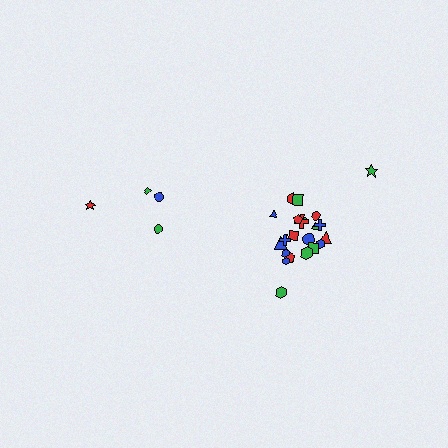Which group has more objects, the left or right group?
The right group.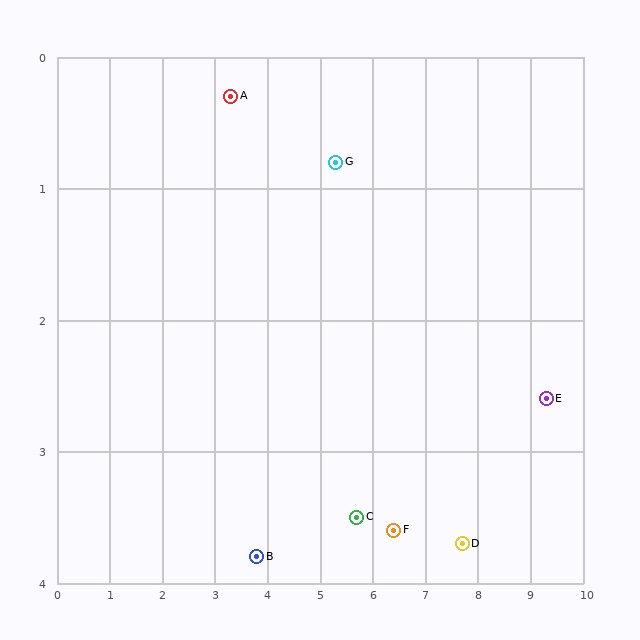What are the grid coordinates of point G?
Point G is at approximately (5.3, 0.8).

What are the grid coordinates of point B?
Point B is at approximately (3.8, 3.8).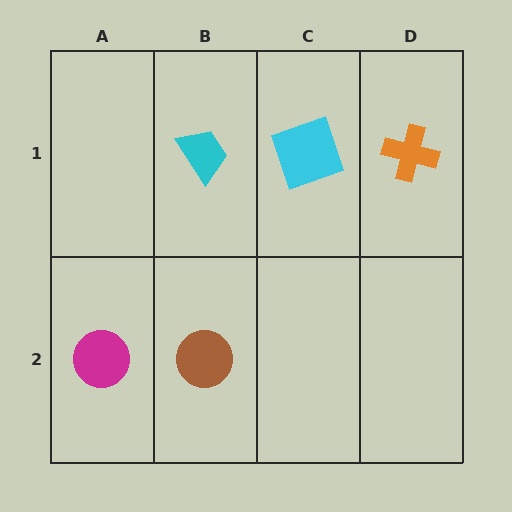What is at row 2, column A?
A magenta circle.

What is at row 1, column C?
A cyan square.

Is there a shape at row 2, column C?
No, that cell is empty.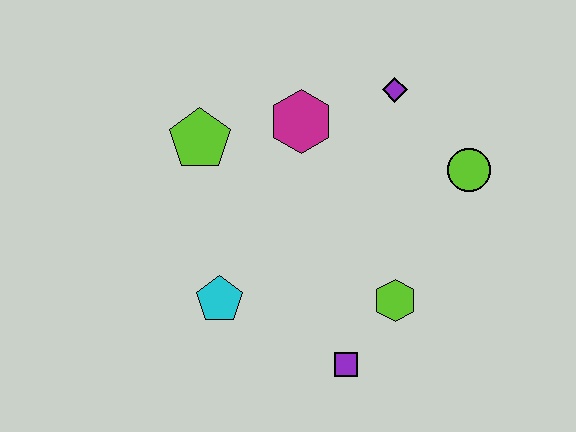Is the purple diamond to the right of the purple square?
Yes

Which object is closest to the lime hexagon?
The purple square is closest to the lime hexagon.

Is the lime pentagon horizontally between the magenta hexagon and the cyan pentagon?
No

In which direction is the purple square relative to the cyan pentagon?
The purple square is to the right of the cyan pentagon.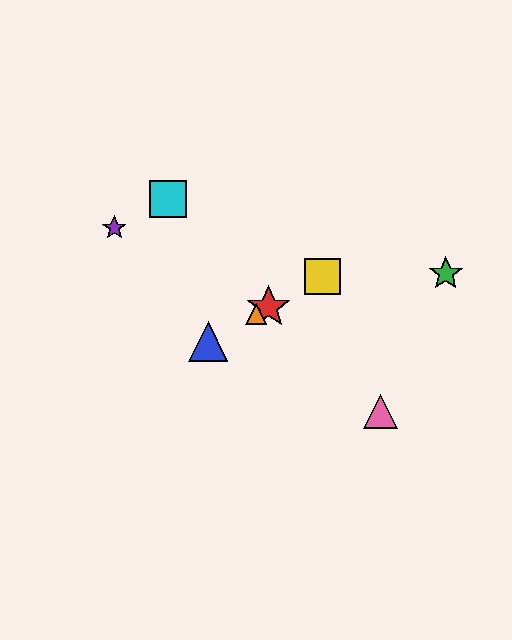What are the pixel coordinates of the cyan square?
The cyan square is at (168, 199).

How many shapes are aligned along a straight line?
4 shapes (the red star, the blue triangle, the yellow square, the orange triangle) are aligned along a straight line.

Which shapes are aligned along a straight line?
The red star, the blue triangle, the yellow square, the orange triangle are aligned along a straight line.